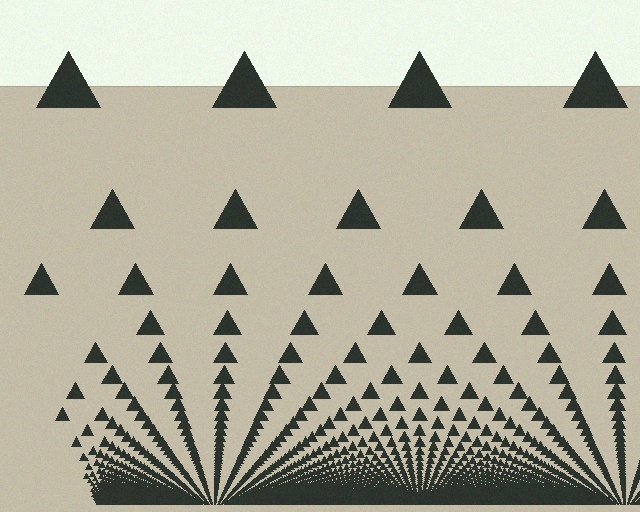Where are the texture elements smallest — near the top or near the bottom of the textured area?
Near the bottom.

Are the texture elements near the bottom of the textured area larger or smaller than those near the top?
Smaller. The gradient is inverted — elements near the bottom are smaller and denser.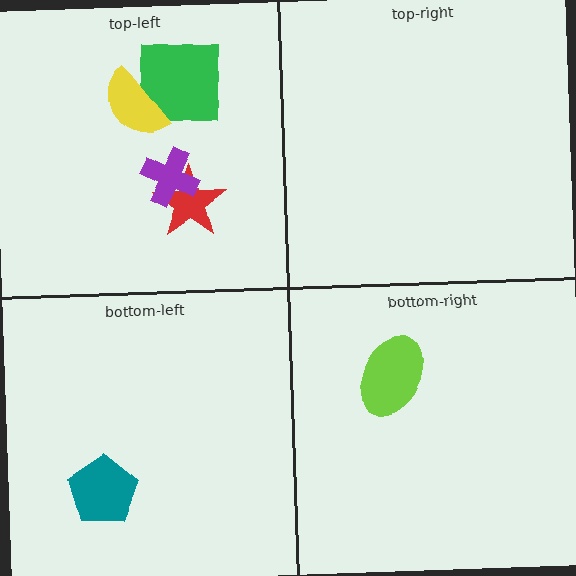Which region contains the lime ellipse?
The bottom-right region.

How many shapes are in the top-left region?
4.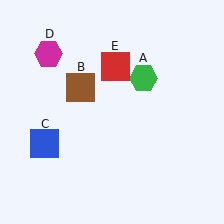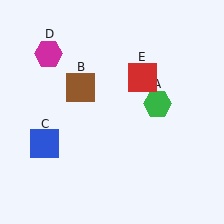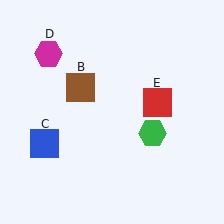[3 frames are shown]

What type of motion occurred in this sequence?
The green hexagon (object A), red square (object E) rotated clockwise around the center of the scene.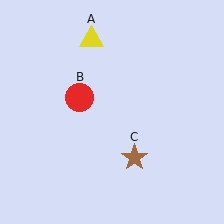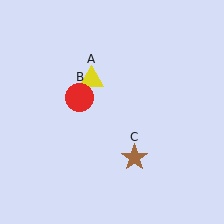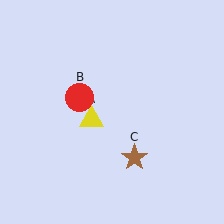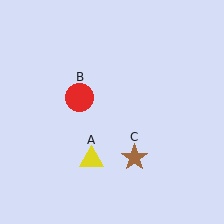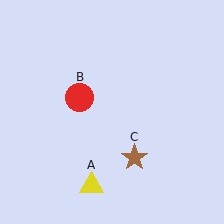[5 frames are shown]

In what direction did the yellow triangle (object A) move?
The yellow triangle (object A) moved down.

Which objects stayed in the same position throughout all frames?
Red circle (object B) and brown star (object C) remained stationary.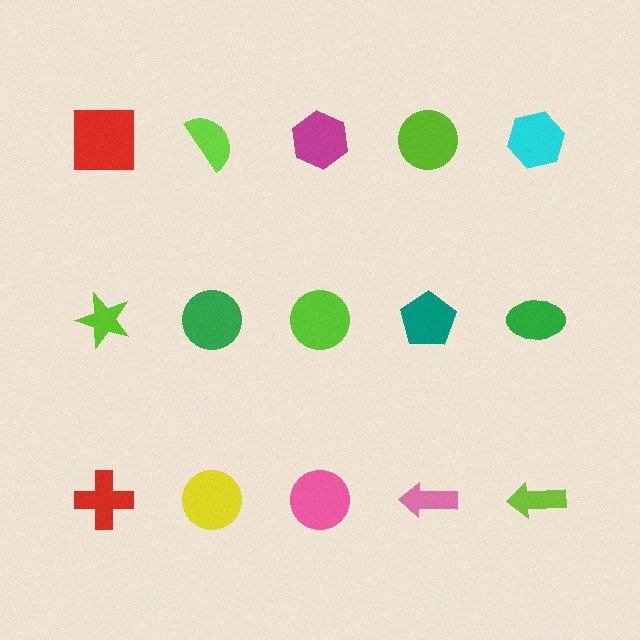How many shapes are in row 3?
5 shapes.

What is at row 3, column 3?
A pink circle.